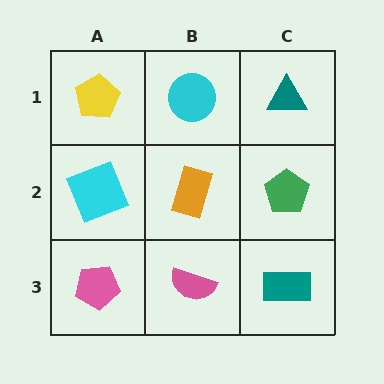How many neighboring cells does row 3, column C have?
2.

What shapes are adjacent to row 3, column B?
An orange rectangle (row 2, column B), a pink pentagon (row 3, column A), a teal rectangle (row 3, column C).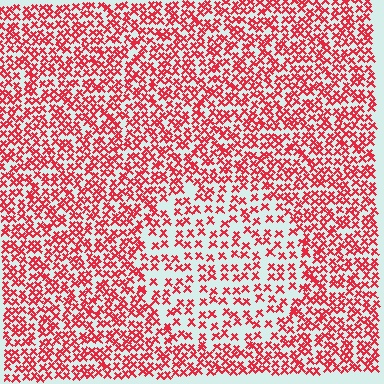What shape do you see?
I see a circle.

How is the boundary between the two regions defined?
The boundary is defined by a change in element density (approximately 1.8x ratio). All elements are the same color, size, and shape.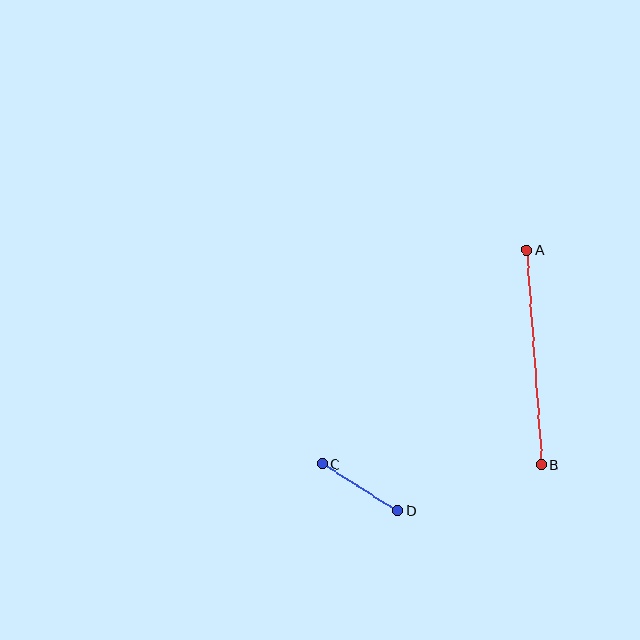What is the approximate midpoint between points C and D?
The midpoint is at approximately (360, 487) pixels.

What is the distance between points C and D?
The distance is approximately 88 pixels.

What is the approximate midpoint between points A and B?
The midpoint is at approximately (534, 357) pixels.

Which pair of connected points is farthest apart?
Points A and B are farthest apart.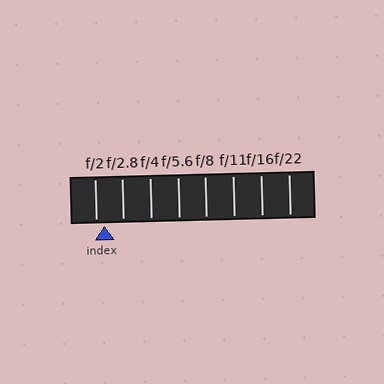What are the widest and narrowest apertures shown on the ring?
The widest aperture shown is f/2 and the narrowest is f/22.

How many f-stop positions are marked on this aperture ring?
There are 8 f-stop positions marked.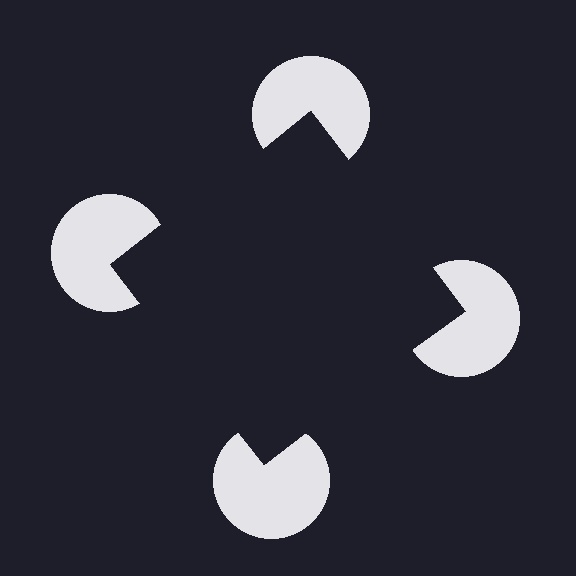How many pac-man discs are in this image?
There are 4 — one at each vertex of the illusory square.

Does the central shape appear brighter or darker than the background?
It typically appears slightly darker than the background, even though no actual brightness change is drawn.